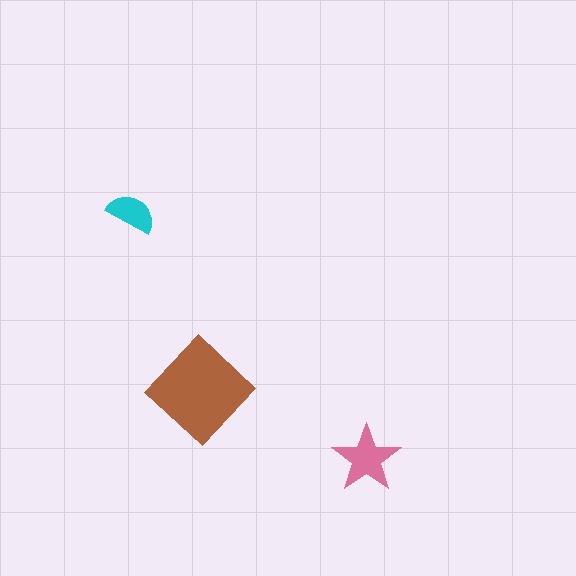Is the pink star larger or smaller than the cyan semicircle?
Larger.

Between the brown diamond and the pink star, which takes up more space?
The brown diamond.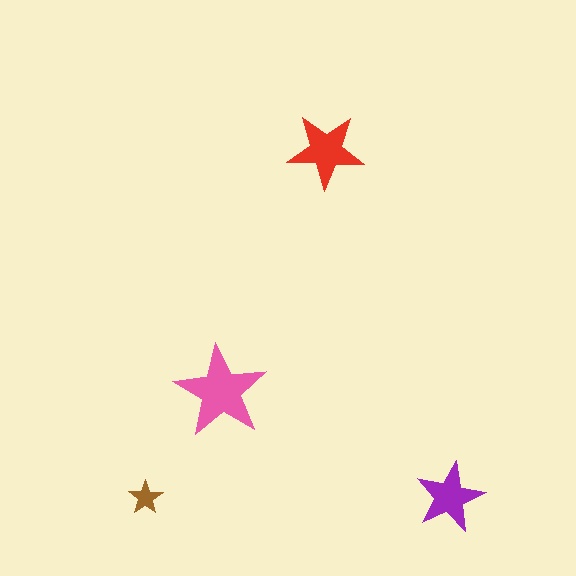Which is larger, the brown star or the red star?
The red one.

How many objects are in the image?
There are 4 objects in the image.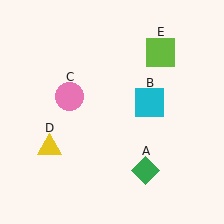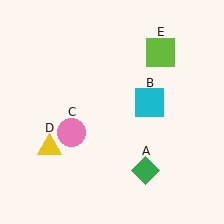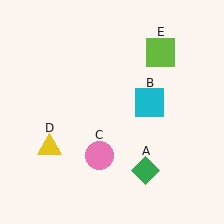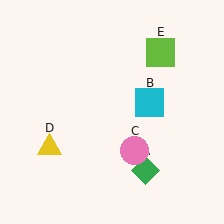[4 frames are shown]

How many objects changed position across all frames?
1 object changed position: pink circle (object C).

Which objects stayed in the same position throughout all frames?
Green diamond (object A) and cyan square (object B) and yellow triangle (object D) and lime square (object E) remained stationary.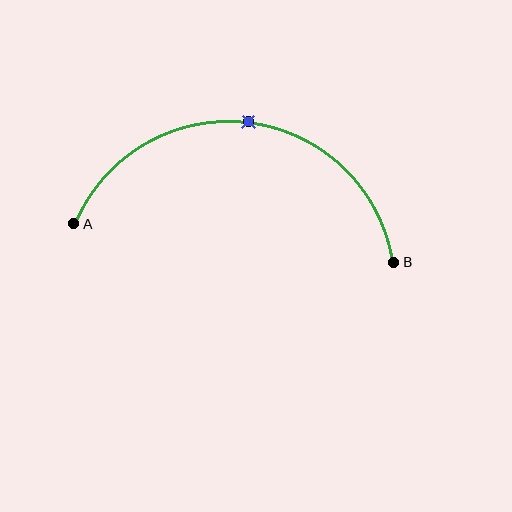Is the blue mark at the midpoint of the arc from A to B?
Yes. The blue mark lies on the arc at equal arc-length from both A and B — it is the arc midpoint.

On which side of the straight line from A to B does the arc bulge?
The arc bulges above the straight line connecting A and B.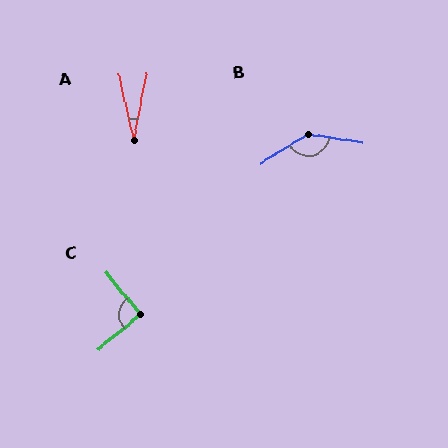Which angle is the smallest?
A, at approximately 23 degrees.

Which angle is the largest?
B, at approximately 139 degrees.